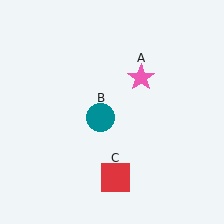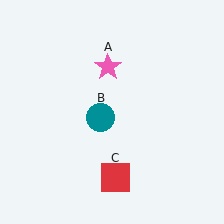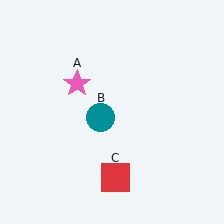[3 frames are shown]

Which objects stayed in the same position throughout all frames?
Teal circle (object B) and red square (object C) remained stationary.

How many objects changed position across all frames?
1 object changed position: pink star (object A).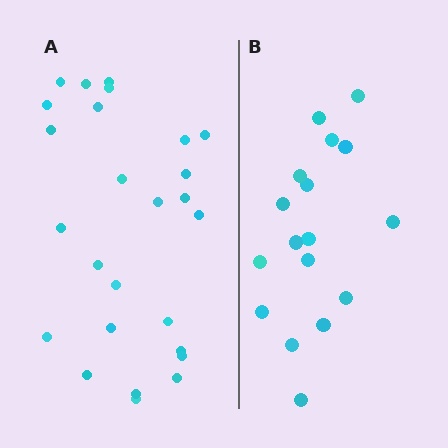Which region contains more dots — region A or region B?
Region A (the left region) has more dots.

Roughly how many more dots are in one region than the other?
Region A has roughly 8 or so more dots than region B.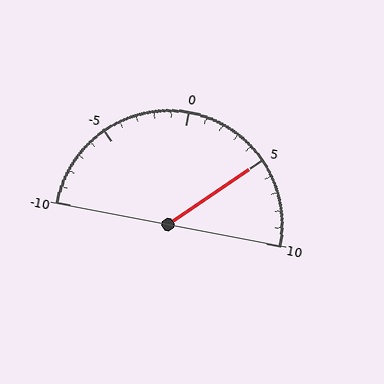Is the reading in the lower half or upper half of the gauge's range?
The reading is in the upper half of the range (-10 to 10).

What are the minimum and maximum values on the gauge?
The gauge ranges from -10 to 10.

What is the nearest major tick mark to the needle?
The nearest major tick mark is 5.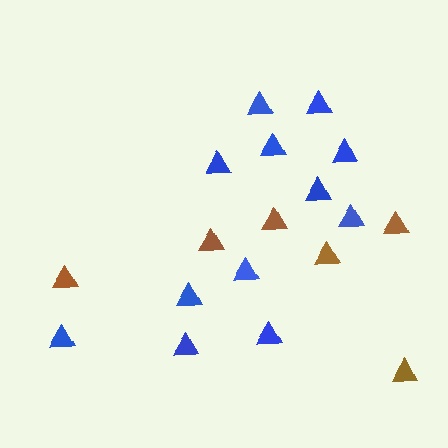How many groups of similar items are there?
There are 2 groups: one group of blue triangles (12) and one group of brown triangles (6).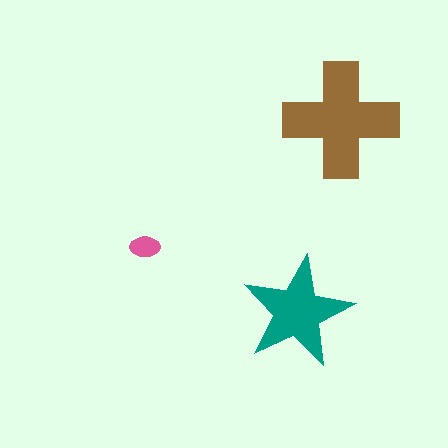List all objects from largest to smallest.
The brown cross, the teal star, the pink ellipse.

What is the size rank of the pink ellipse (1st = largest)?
3rd.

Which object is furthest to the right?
The brown cross is rightmost.